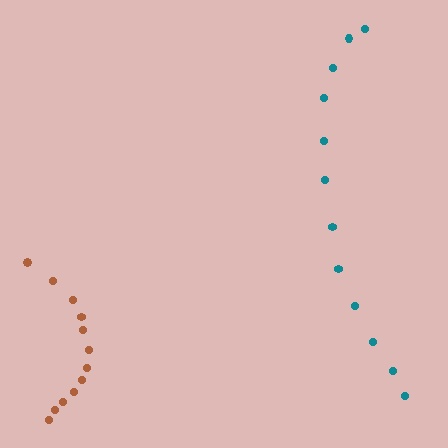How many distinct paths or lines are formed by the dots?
There are 2 distinct paths.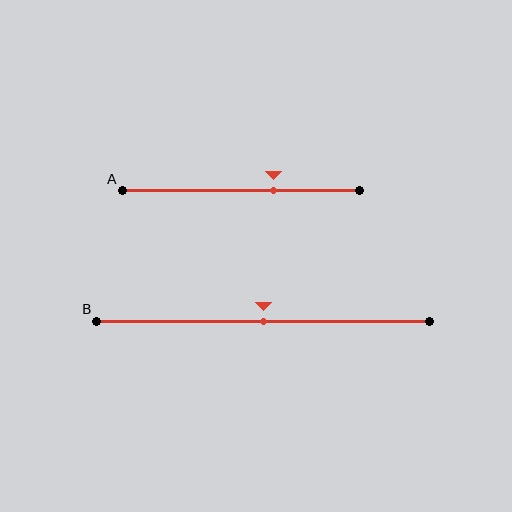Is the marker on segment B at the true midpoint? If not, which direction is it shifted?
Yes, the marker on segment B is at the true midpoint.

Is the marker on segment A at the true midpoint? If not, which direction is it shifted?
No, the marker on segment A is shifted to the right by about 14% of the segment length.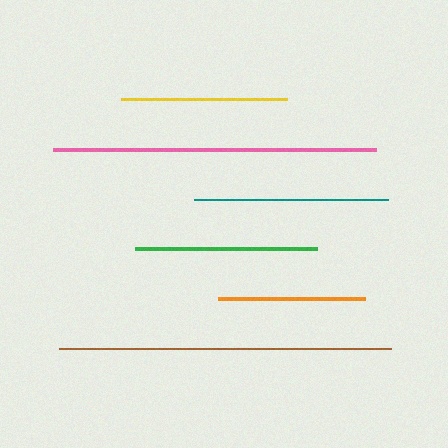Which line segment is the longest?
The brown line is the longest at approximately 332 pixels.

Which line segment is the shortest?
The orange line is the shortest at approximately 147 pixels.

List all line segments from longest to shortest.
From longest to shortest: brown, pink, teal, green, yellow, orange.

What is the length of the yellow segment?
The yellow segment is approximately 167 pixels long.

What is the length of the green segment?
The green segment is approximately 181 pixels long.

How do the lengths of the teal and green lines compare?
The teal and green lines are approximately the same length.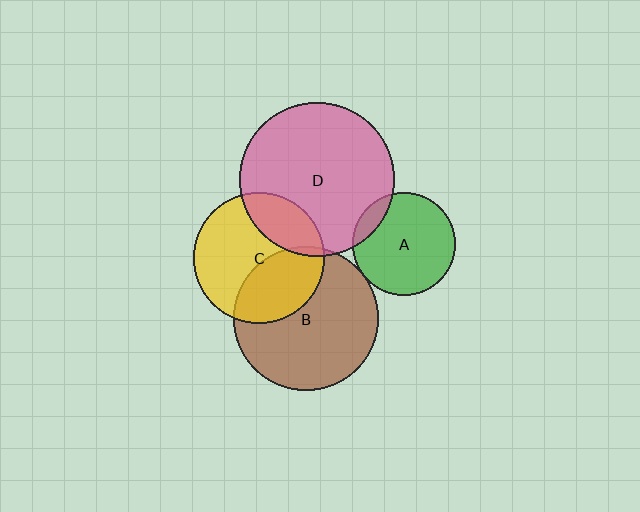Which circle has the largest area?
Circle D (pink).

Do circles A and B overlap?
Yes.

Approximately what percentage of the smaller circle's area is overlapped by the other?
Approximately 5%.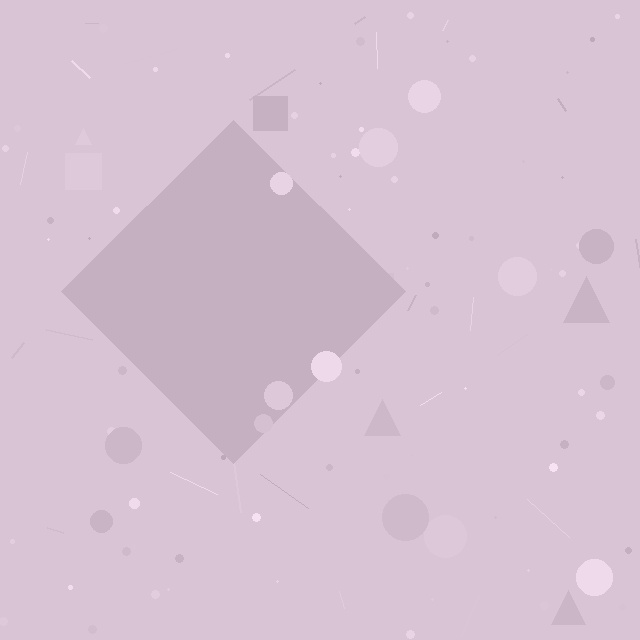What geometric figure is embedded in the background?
A diamond is embedded in the background.